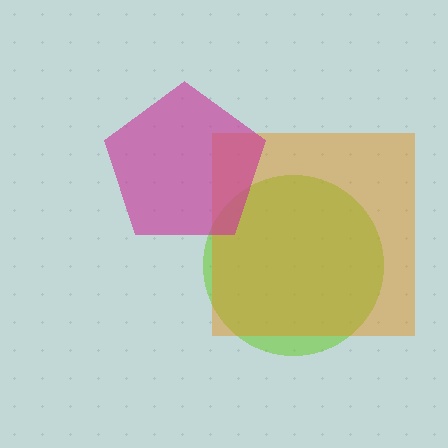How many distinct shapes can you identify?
There are 3 distinct shapes: a lime circle, an orange square, a magenta pentagon.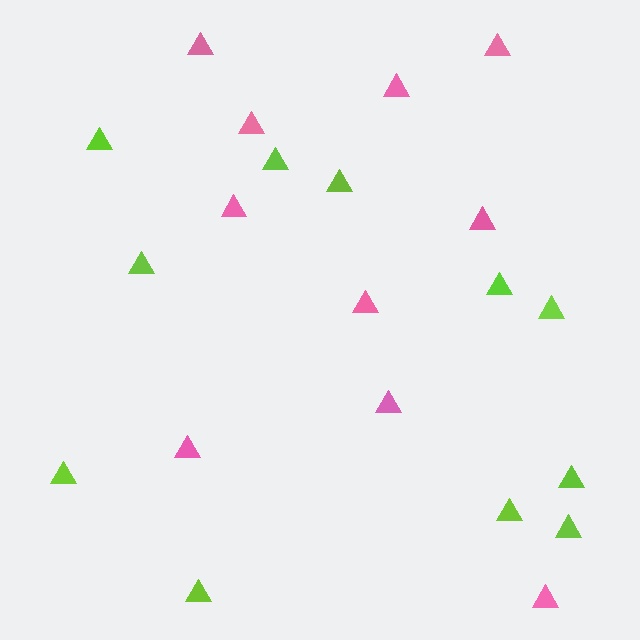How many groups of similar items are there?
There are 2 groups: one group of pink triangles (10) and one group of lime triangles (11).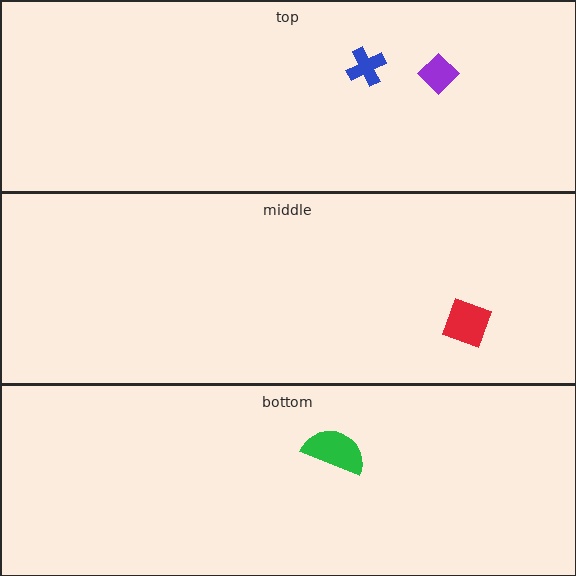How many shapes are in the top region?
2.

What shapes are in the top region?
The purple diamond, the blue cross.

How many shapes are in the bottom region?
1.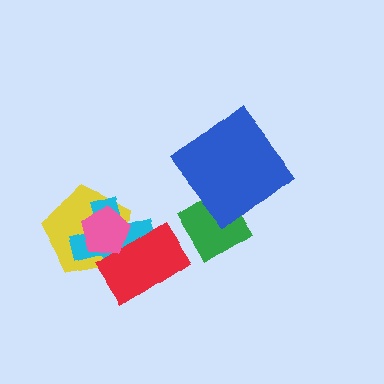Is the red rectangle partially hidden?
Yes, it is partially covered by another shape.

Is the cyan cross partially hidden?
Yes, it is partially covered by another shape.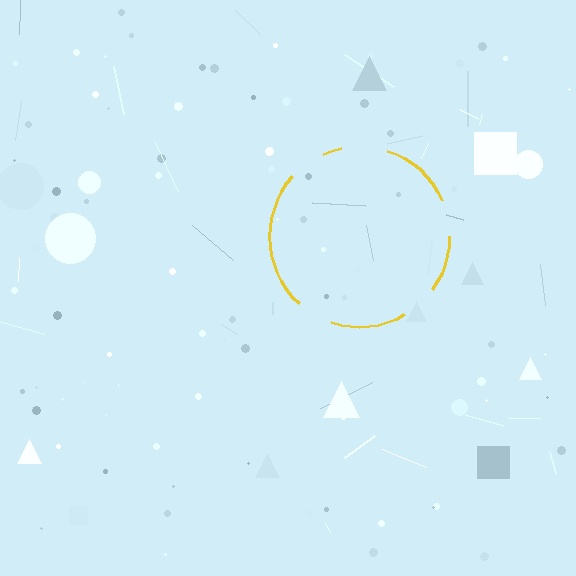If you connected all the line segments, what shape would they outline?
They would outline a circle.